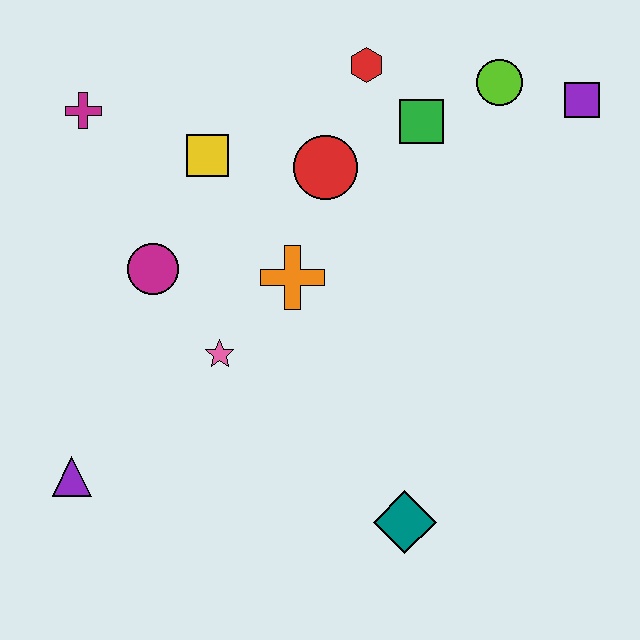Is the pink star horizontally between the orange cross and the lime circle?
No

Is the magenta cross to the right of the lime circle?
No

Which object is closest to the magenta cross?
The yellow square is closest to the magenta cross.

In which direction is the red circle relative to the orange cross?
The red circle is above the orange cross.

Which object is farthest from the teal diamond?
The magenta cross is farthest from the teal diamond.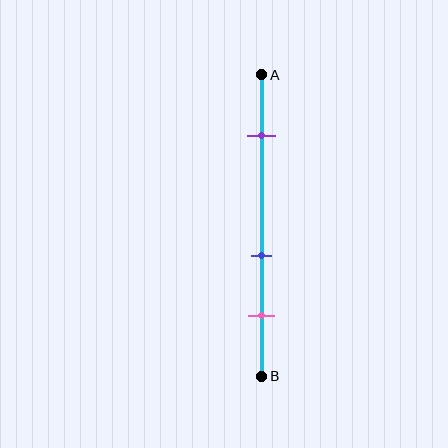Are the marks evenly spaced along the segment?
No, the marks are not evenly spaced.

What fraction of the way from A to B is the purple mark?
The purple mark is approximately 20% (0.2) of the way from A to B.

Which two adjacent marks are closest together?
The blue and pink marks are the closest adjacent pair.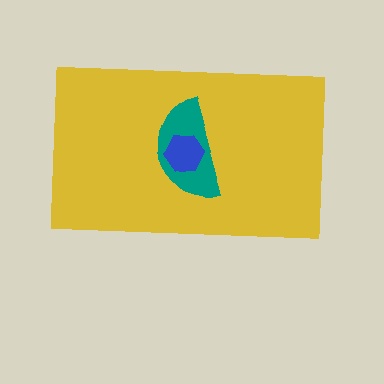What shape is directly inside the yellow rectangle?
The teal semicircle.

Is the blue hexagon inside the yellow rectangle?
Yes.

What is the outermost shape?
The yellow rectangle.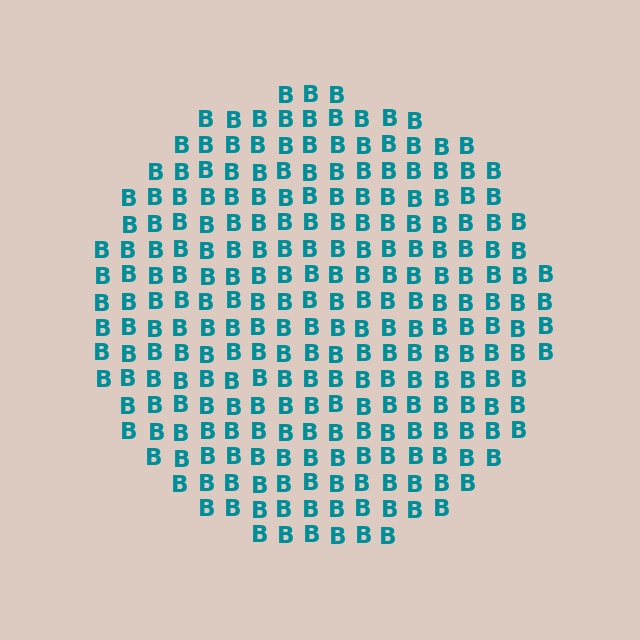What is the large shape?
The large shape is a circle.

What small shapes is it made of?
It is made of small letter B's.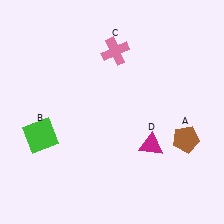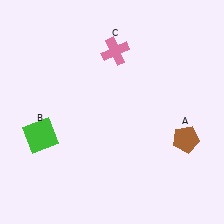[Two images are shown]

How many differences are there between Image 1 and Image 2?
There is 1 difference between the two images.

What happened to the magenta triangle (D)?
The magenta triangle (D) was removed in Image 2. It was in the bottom-right area of Image 1.